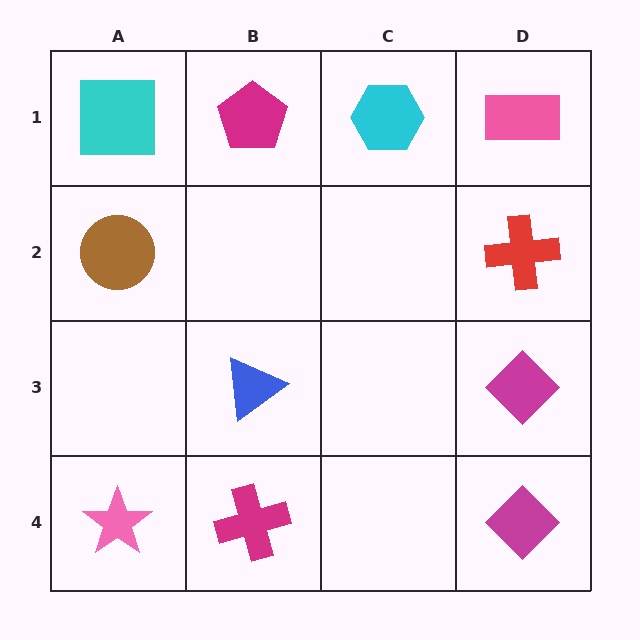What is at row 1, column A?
A cyan square.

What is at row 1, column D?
A pink rectangle.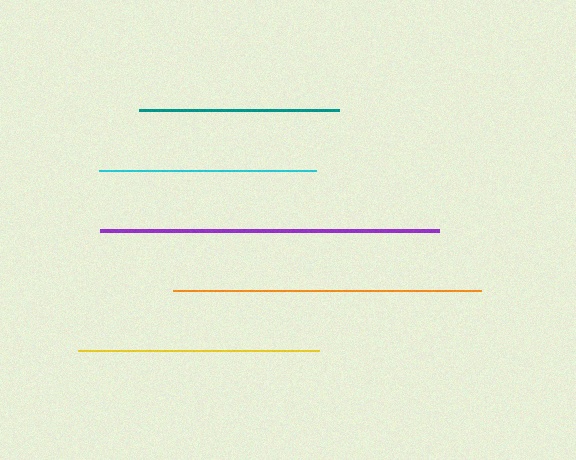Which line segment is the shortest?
The teal line is the shortest at approximately 201 pixels.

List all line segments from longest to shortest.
From longest to shortest: purple, orange, yellow, cyan, teal.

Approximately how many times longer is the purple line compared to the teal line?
The purple line is approximately 1.7 times the length of the teal line.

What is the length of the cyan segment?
The cyan segment is approximately 217 pixels long.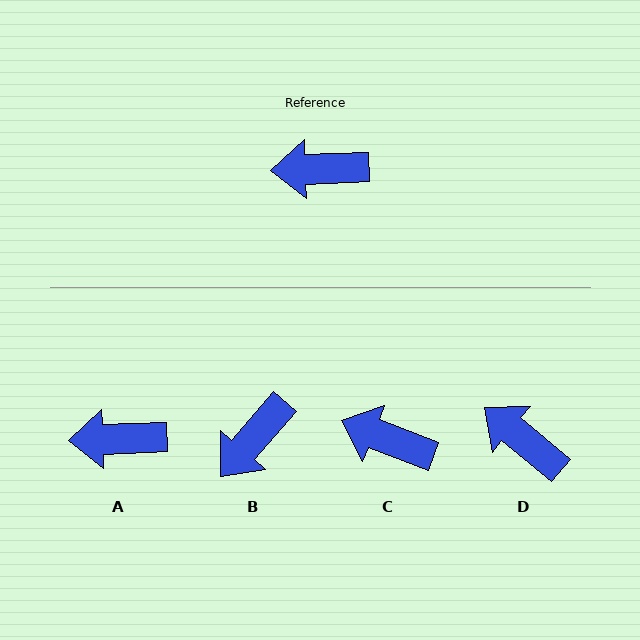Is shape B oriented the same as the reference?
No, it is off by about 47 degrees.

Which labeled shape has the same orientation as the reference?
A.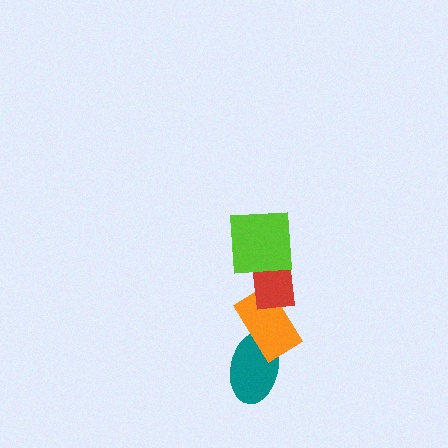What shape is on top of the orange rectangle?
The red rectangle is on top of the orange rectangle.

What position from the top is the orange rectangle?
The orange rectangle is 3rd from the top.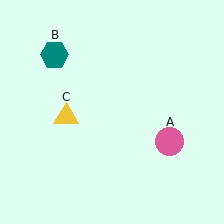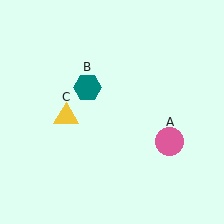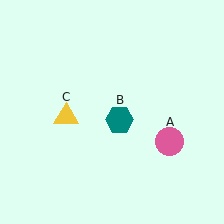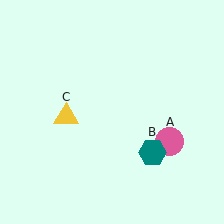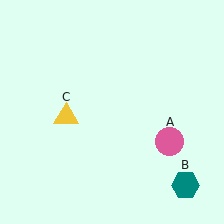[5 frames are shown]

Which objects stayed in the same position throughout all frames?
Pink circle (object A) and yellow triangle (object C) remained stationary.